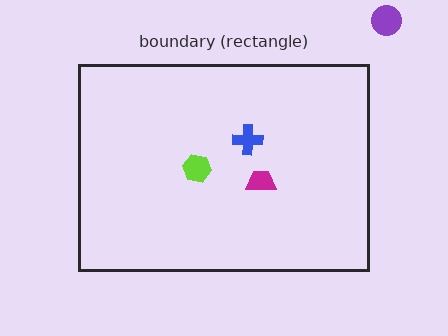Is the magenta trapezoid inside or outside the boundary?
Inside.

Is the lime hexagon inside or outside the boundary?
Inside.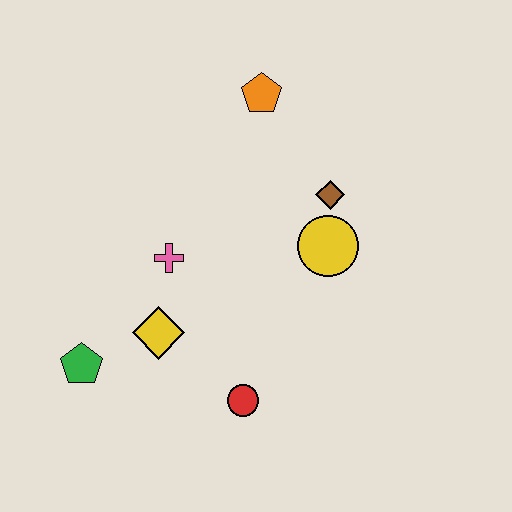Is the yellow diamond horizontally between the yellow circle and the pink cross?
No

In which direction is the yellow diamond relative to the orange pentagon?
The yellow diamond is below the orange pentagon.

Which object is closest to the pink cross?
The yellow diamond is closest to the pink cross.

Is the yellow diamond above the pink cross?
No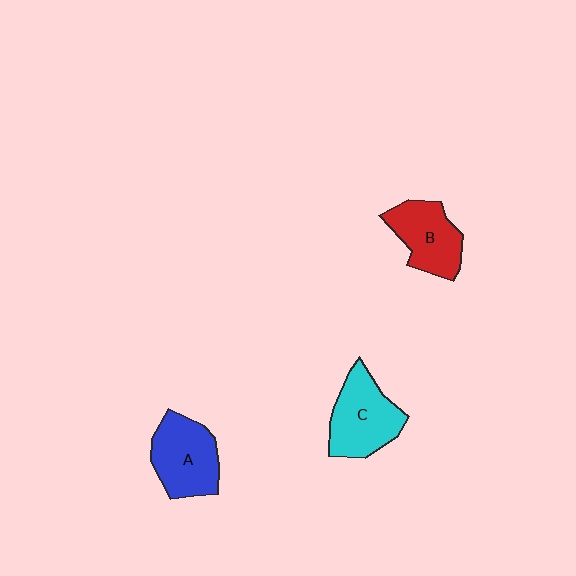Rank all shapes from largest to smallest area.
From largest to smallest: C (cyan), A (blue), B (red).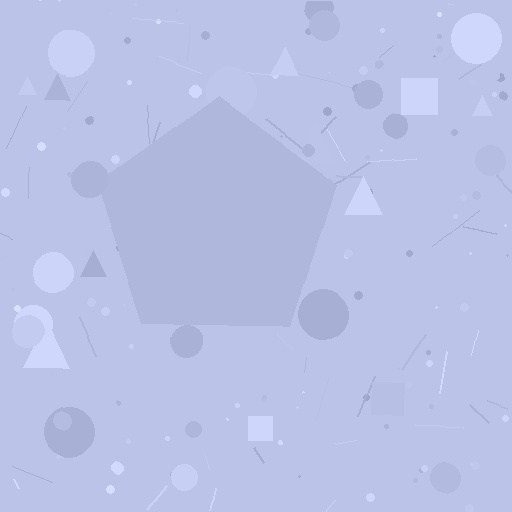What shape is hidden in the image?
A pentagon is hidden in the image.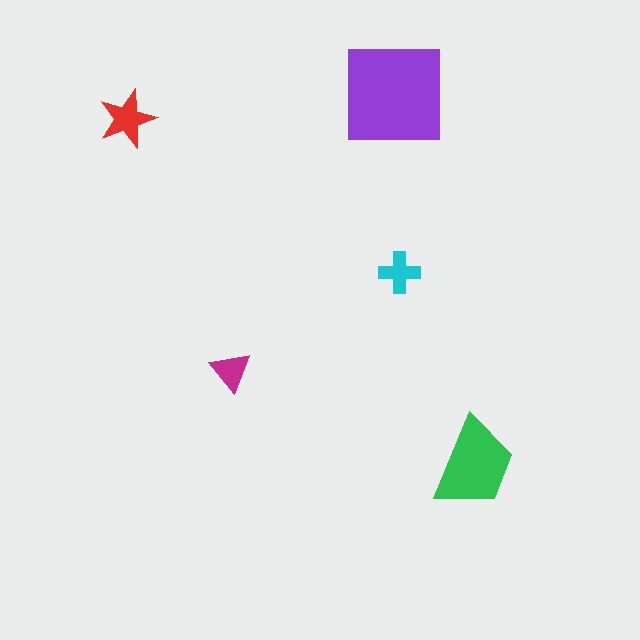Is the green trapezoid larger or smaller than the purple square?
Smaller.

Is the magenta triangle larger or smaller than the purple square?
Smaller.